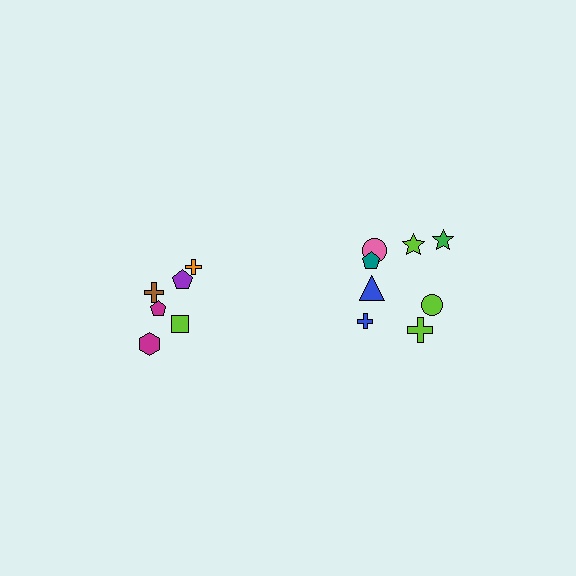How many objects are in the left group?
There are 6 objects.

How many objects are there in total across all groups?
There are 14 objects.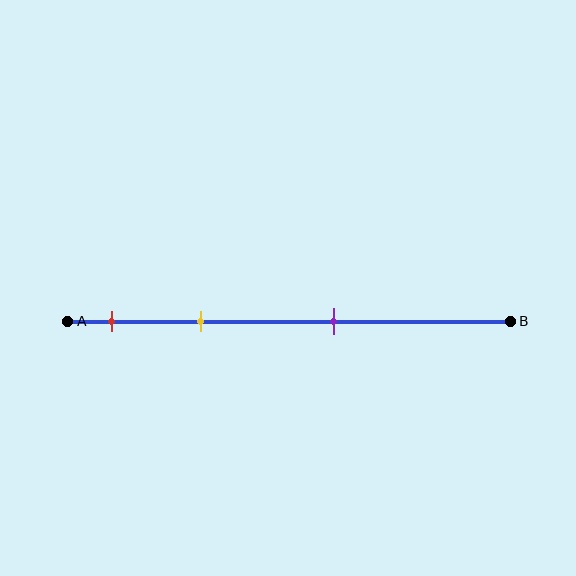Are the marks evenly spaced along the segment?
No, the marks are not evenly spaced.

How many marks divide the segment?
There are 3 marks dividing the segment.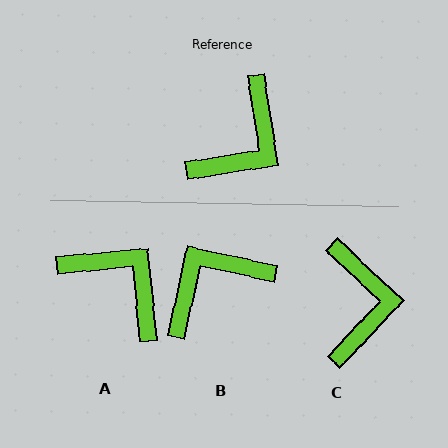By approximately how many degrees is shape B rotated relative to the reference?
Approximately 159 degrees counter-clockwise.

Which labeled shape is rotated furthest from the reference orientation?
B, about 159 degrees away.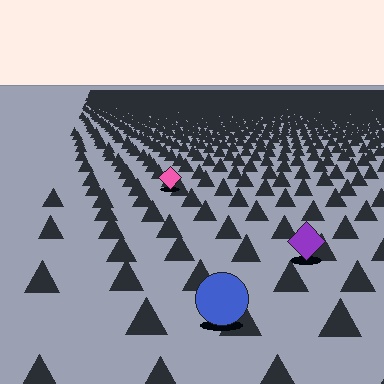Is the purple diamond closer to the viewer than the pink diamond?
Yes. The purple diamond is closer — you can tell from the texture gradient: the ground texture is coarser near it.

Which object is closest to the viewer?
The blue circle is closest. The texture marks near it are larger and more spread out.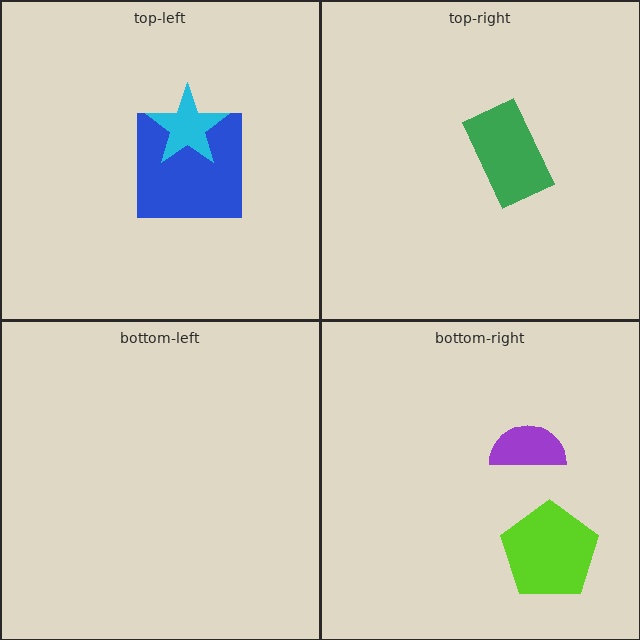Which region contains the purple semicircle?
The bottom-right region.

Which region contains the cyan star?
The top-left region.